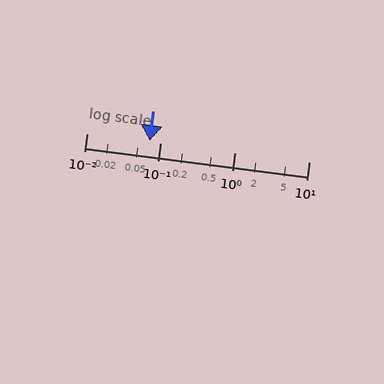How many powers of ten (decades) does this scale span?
The scale spans 3 decades, from 0.01 to 10.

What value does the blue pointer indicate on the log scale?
The pointer indicates approximately 0.071.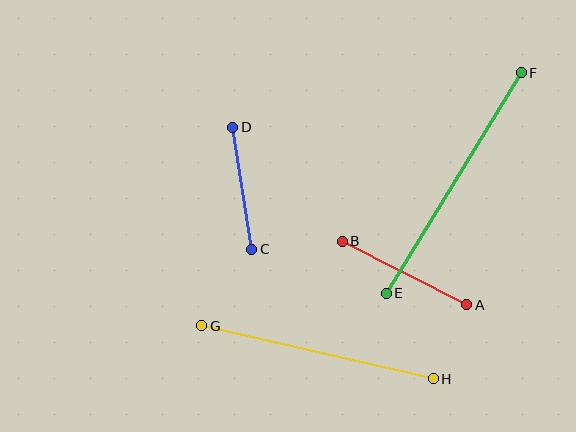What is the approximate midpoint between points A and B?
The midpoint is at approximately (404, 273) pixels.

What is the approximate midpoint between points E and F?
The midpoint is at approximately (454, 183) pixels.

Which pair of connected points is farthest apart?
Points E and F are farthest apart.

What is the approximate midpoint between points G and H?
The midpoint is at approximately (317, 352) pixels.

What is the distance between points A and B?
The distance is approximately 140 pixels.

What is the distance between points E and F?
The distance is approximately 259 pixels.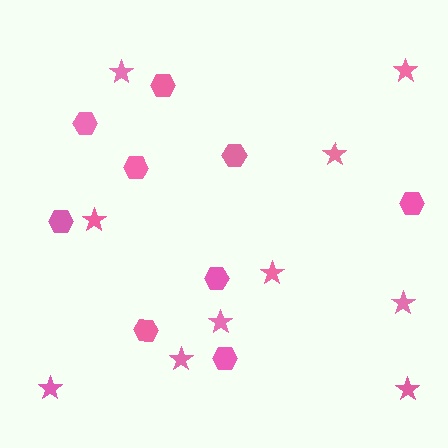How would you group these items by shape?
There are 2 groups: one group of hexagons (9) and one group of stars (10).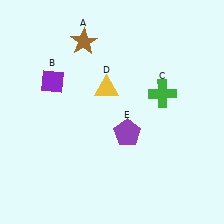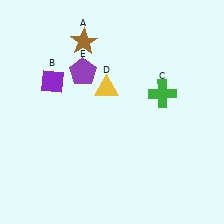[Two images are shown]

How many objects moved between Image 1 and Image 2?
1 object moved between the two images.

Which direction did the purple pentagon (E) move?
The purple pentagon (E) moved up.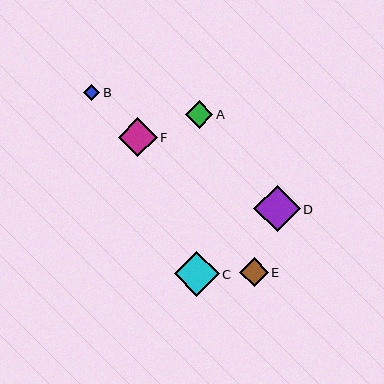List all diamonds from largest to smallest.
From largest to smallest: D, C, F, E, A, B.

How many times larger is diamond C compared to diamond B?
Diamond C is approximately 2.8 times the size of diamond B.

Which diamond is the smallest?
Diamond B is the smallest with a size of approximately 16 pixels.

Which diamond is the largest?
Diamond D is the largest with a size of approximately 47 pixels.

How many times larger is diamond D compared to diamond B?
Diamond D is approximately 2.9 times the size of diamond B.